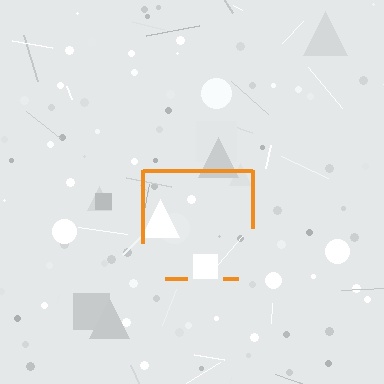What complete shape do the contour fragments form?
The contour fragments form a square.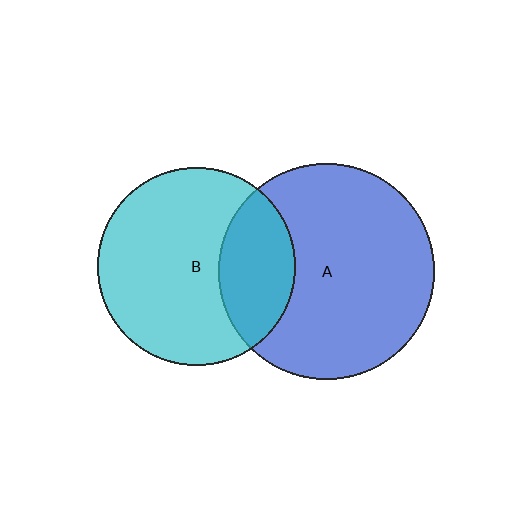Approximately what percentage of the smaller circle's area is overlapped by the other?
Approximately 30%.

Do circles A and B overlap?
Yes.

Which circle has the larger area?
Circle A (blue).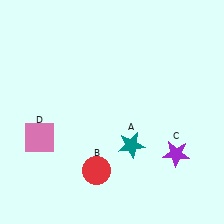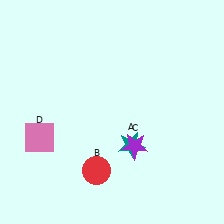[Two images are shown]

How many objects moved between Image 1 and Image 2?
1 object moved between the two images.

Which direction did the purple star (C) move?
The purple star (C) moved left.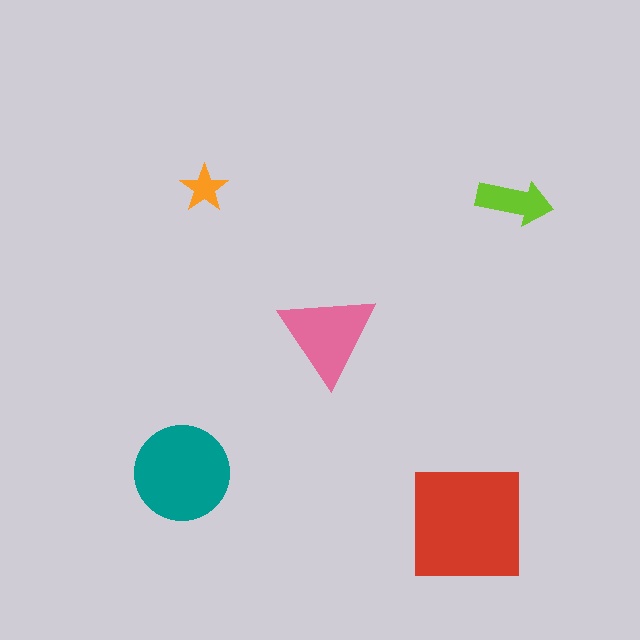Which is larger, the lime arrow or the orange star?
The lime arrow.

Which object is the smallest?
The orange star.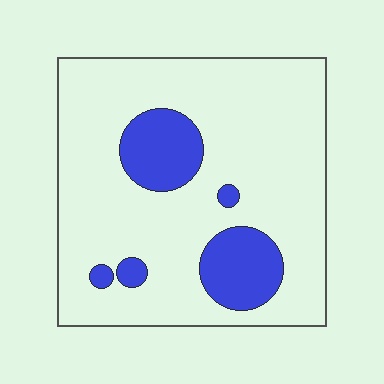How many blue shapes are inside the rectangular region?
5.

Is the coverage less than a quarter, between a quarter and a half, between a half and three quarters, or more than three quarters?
Less than a quarter.